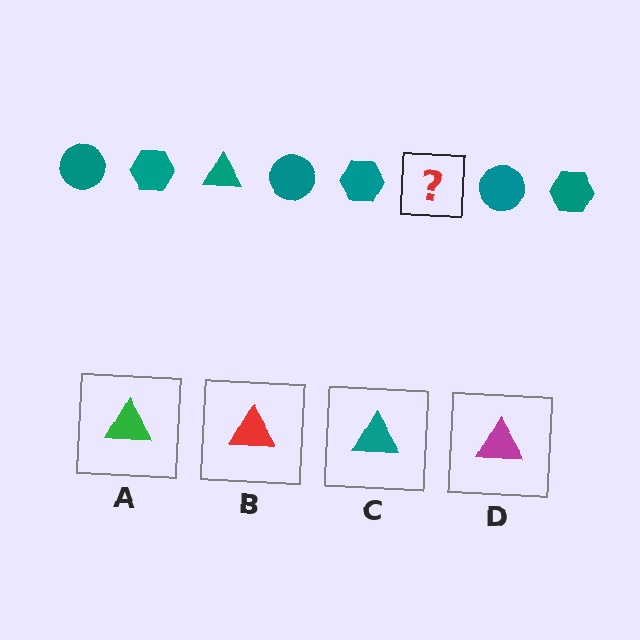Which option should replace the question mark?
Option C.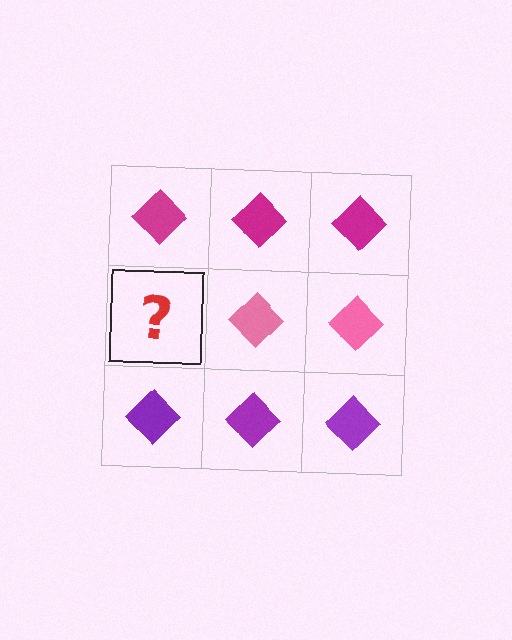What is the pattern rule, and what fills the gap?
The rule is that each row has a consistent color. The gap should be filled with a pink diamond.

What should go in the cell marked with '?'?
The missing cell should contain a pink diamond.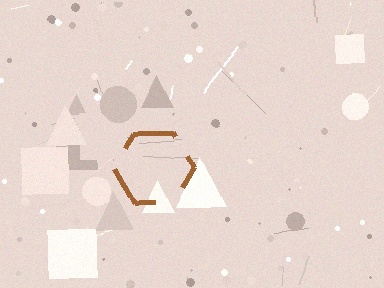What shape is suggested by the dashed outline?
The dashed outline suggests a hexagon.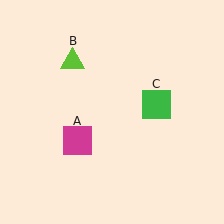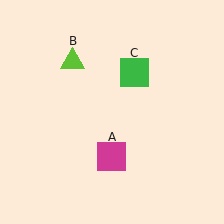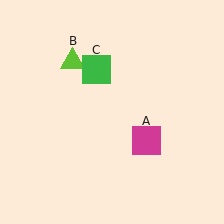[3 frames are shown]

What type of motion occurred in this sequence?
The magenta square (object A), green square (object C) rotated counterclockwise around the center of the scene.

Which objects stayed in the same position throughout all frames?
Lime triangle (object B) remained stationary.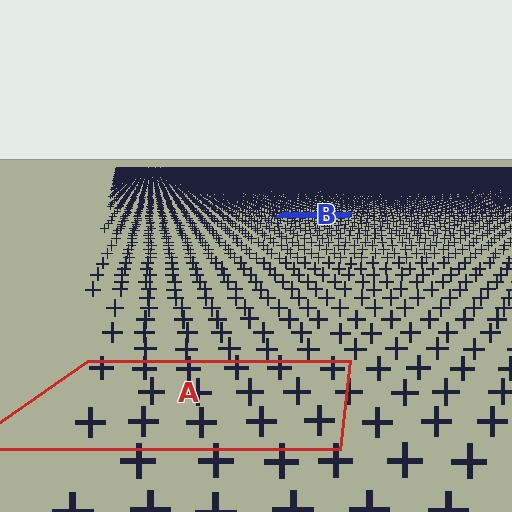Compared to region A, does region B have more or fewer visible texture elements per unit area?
Region B has more texture elements per unit area — they are packed more densely because it is farther away.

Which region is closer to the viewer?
Region A is closer. The texture elements there are larger and more spread out.